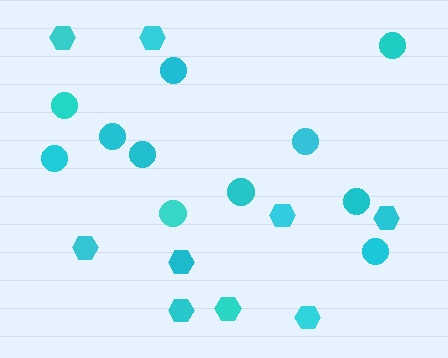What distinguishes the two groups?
There are 2 groups: one group of hexagons (9) and one group of circles (11).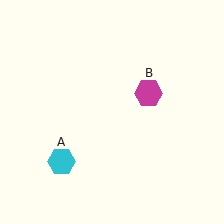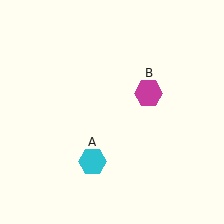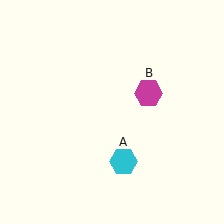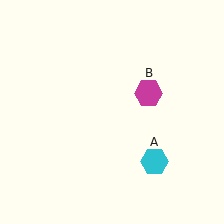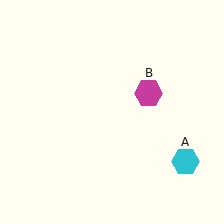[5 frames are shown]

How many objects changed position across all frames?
1 object changed position: cyan hexagon (object A).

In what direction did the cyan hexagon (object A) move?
The cyan hexagon (object A) moved right.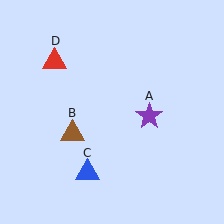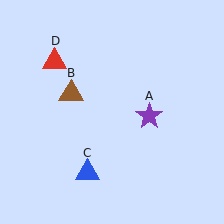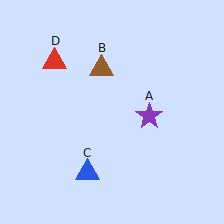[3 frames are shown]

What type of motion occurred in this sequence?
The brown triangle (object B) rotated clockwise around the center of the scene.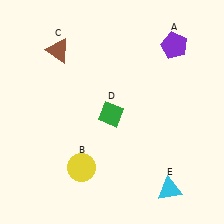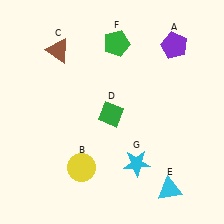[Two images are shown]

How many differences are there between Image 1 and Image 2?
There are 2 differences between the two images.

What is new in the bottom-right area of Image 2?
A cyan star (G) was added in the bottom-right area of Image 2.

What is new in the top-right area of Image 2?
A green pentagon (F) was added in the top-right area of Image 2.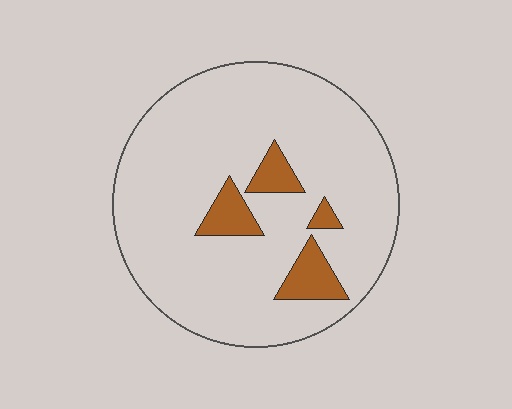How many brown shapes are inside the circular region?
4.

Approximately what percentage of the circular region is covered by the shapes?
Approximately 10%.